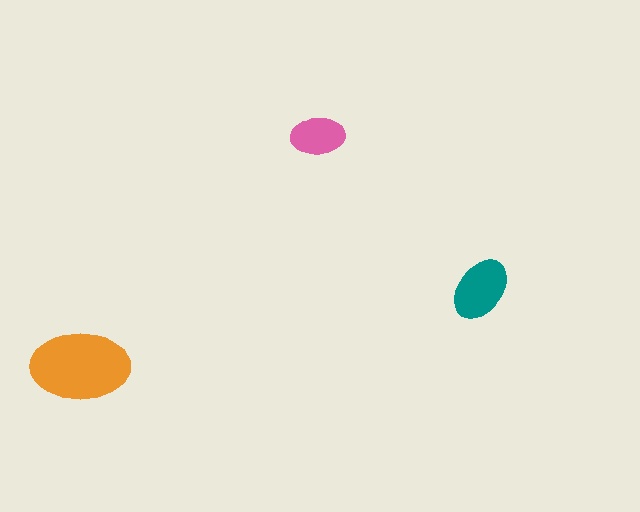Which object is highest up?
The pink ellipse is topmost.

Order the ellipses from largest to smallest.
the orange one, the teal one, the pink one.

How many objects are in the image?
There are 3 objects in the image.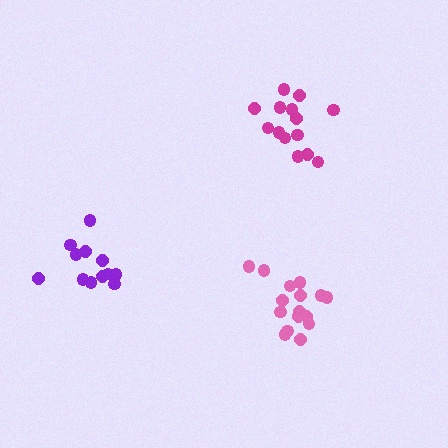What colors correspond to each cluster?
The clusters are colored: purple, pink, magenta.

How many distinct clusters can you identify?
There are 3 distinct clusters.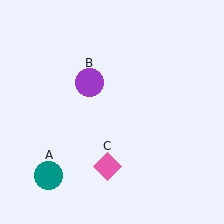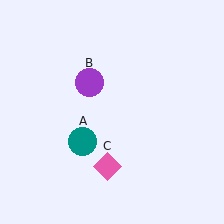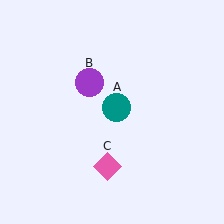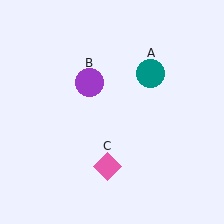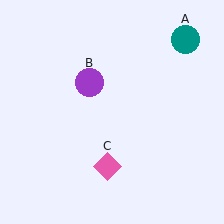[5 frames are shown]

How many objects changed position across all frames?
1 object changed position: teal circle (object A).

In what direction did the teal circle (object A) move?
The teal circle (object A) moved up and to the right.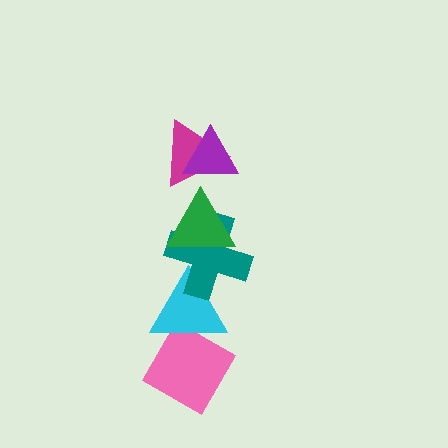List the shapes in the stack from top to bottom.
From top to bottom: the purple triangle, the magenta triangle, the green triangle, the teal cross, the cyan triangle, the pink diamond.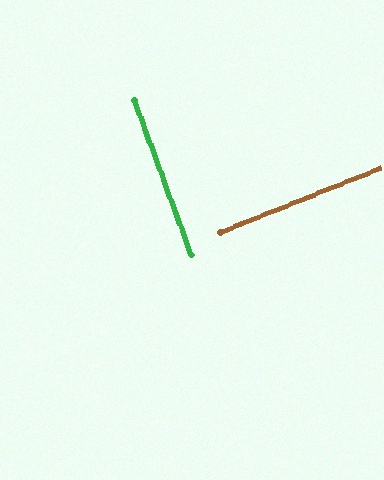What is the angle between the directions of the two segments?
Approximately 88 degrees.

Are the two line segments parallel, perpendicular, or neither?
Perpendicular — they meet at approximately 88°.